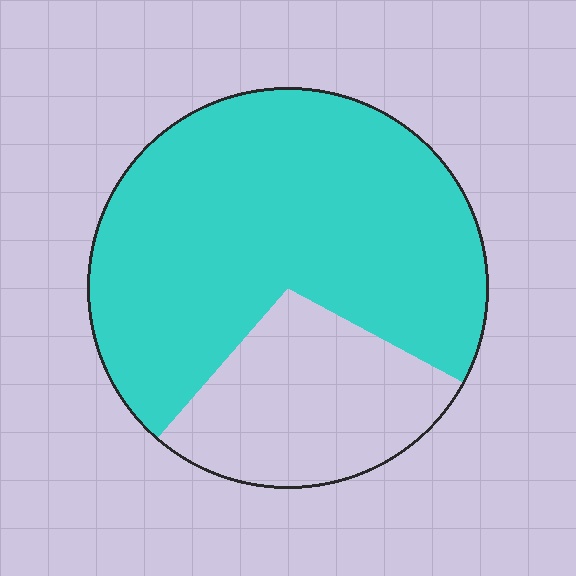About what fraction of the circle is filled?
About three quarters (3/4).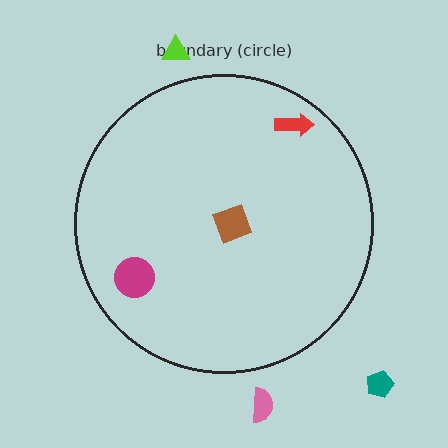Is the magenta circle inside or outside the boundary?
Inside.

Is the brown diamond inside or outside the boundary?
Inside.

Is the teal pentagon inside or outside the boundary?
Outside.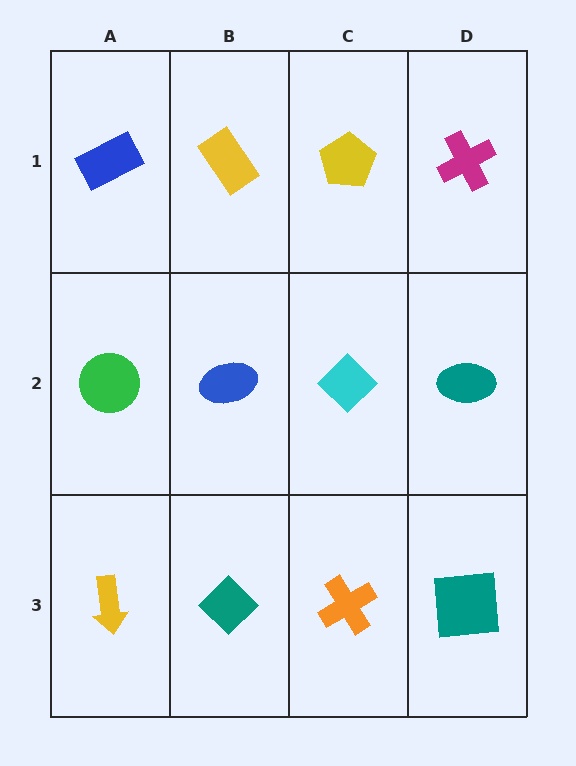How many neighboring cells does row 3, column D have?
2.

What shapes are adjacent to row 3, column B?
A blue ellipse (row 2, column B), a yellow arrow (row 3, column A), an orange cross (row 3, column C).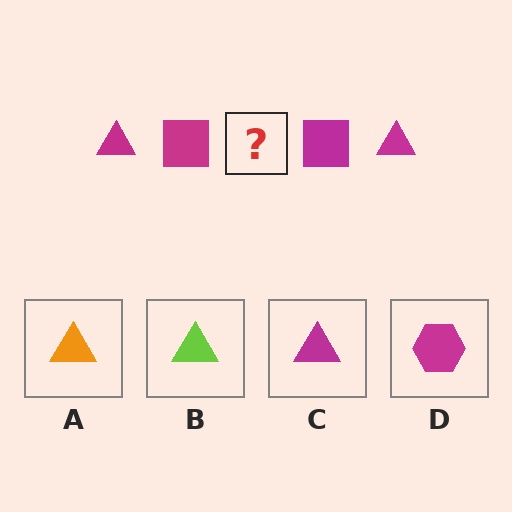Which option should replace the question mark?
Option C.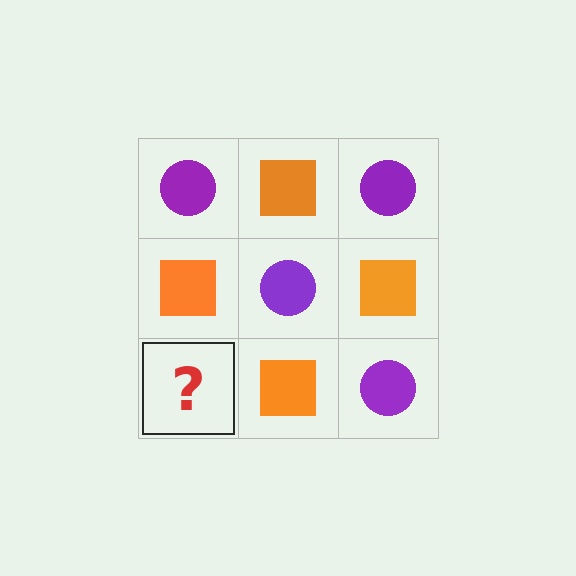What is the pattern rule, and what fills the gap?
The rule is that it alternates purple circle and orange square in a checkerboard pattern. The gap should be filled with a purple circle.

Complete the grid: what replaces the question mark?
The question mark should be replaced with a purple circle.